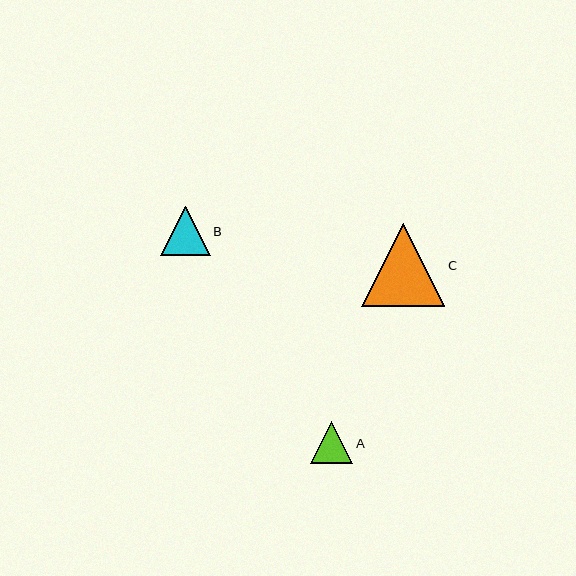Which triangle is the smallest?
Triangle A is the smallest with a size of approximately 42 pixels.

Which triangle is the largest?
Triangle C is the largest with a size of approximately 83 pixels.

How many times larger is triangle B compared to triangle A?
Triangle B is approximately 1.2 times the size of triangle A.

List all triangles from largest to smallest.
From largest to smallest: C, B, A.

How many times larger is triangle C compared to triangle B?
Triangle C is approximately 1.7 times the size of triangle B.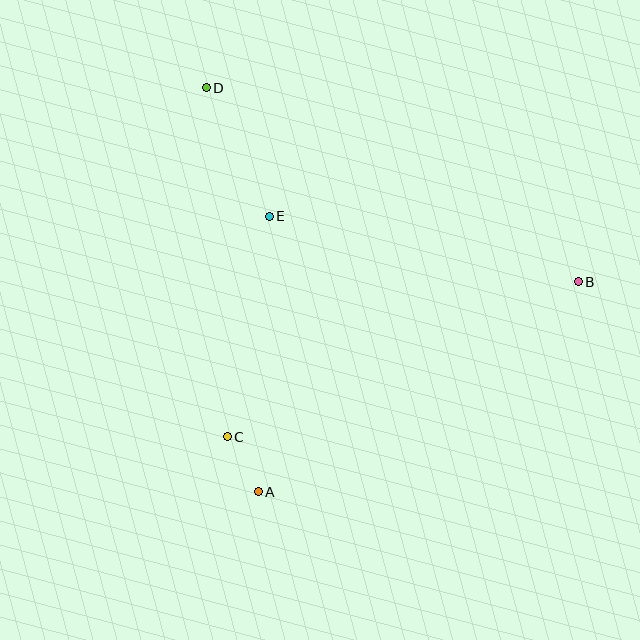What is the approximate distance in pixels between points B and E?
The distance between B and E is approximately 316 pixels.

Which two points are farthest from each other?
Points B and D are farthest from each other.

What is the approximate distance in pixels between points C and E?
The distance between C and E is approximately 225 pixels.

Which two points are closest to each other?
Points A and C are closest to each other.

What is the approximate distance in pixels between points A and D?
The distance between A and D is approximately 407 pixels.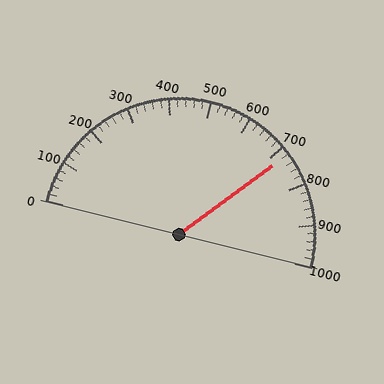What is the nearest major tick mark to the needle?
The nearest major tick mark is 700.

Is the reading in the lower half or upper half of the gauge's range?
The reading is in the upper half of the range (0 to 1000).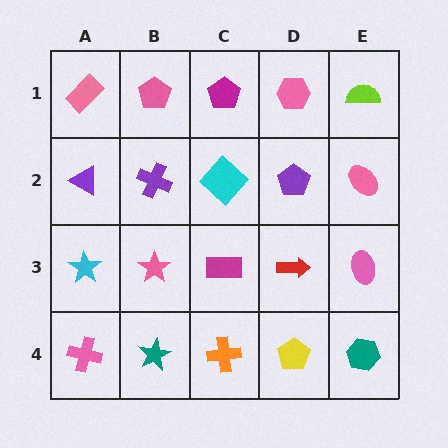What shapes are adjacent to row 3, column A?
A purple triangle (row 2, column A), a pink cross (row 4, column A), a pink star (row 3, column B).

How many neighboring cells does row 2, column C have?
4.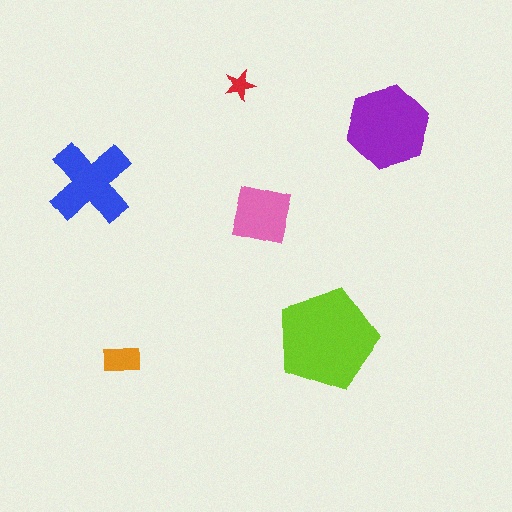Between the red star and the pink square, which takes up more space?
The pink square.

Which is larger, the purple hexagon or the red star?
The purple hexagon.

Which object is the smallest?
The red star.